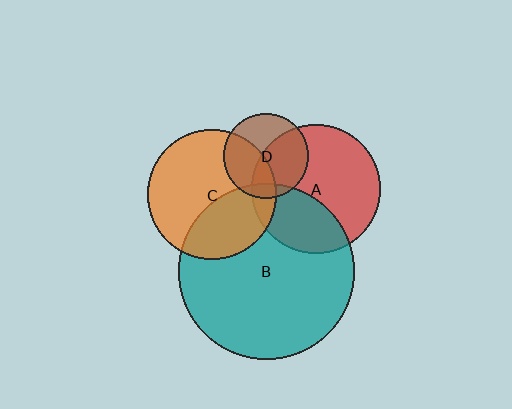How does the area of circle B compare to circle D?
Approximately 4.2 times.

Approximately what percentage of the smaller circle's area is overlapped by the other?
Approximately 40%.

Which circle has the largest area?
Circle B (teal).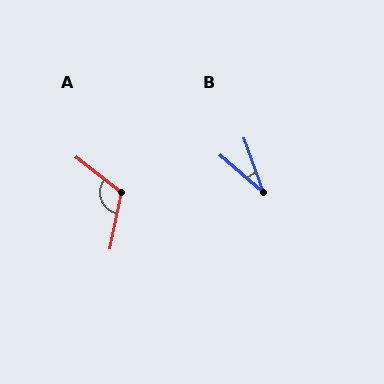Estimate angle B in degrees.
Approximately 30 degrees.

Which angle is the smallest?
B, at approximately 30 degrees.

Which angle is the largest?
A, at approximately 116 degrees.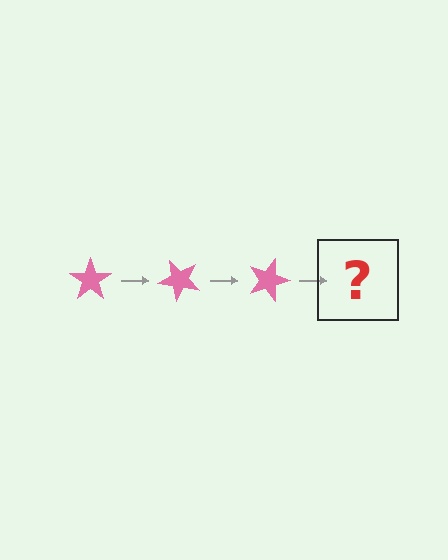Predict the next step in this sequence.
The next step is a pink star rotated 135 degrees.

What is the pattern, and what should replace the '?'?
The pattern is that the star rotates 45 degrees each step. The '?' should be a pink star rotated 135 degrees.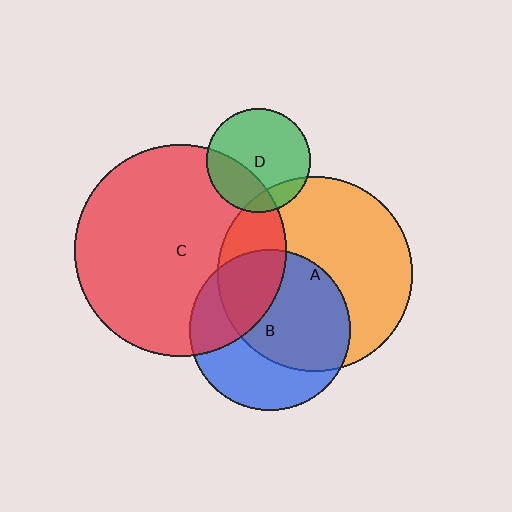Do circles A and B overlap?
Yes.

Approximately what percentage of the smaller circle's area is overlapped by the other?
Approximately 60%.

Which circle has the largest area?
Circle C (red).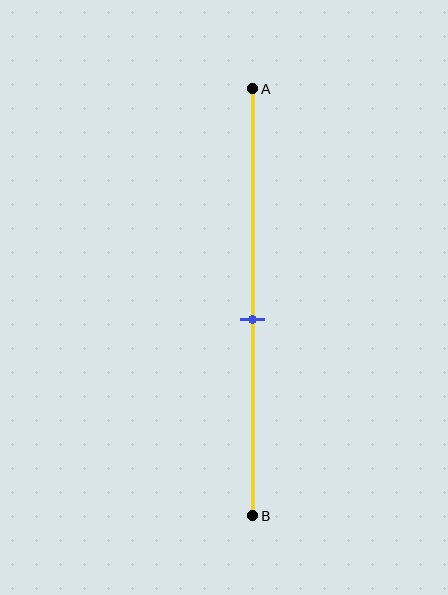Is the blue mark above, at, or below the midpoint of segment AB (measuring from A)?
The blue mark is below the midpoint of segment AB.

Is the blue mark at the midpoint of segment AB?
No, the mark is at about 55% from A, not at the 50% midpoint.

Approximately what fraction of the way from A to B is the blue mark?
The blue mark is approximately 55% of the way from A to B.